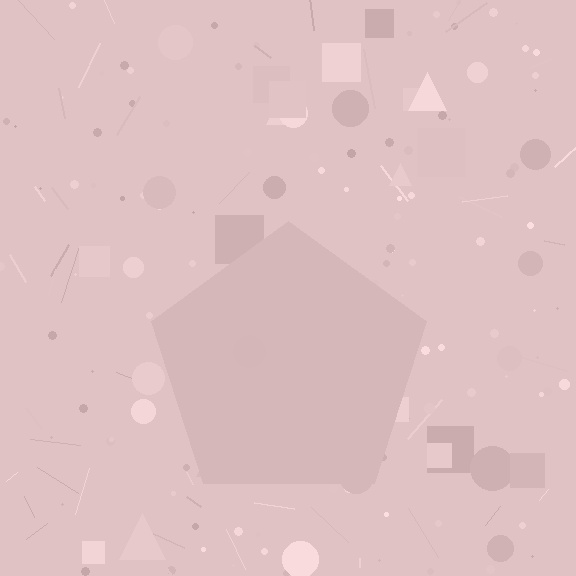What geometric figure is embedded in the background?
A pentagon is embedded in the background.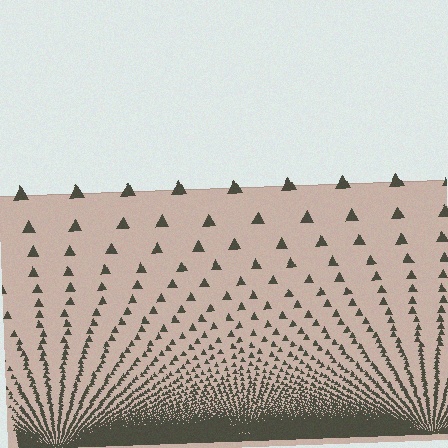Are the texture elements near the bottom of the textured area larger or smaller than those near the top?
Smaller. The gradient is inverted — elements near the bottom are smaller and denser.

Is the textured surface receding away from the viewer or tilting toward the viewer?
The surface appears to tilt toward the viewer. Texture elements get larger and sparser toward the top.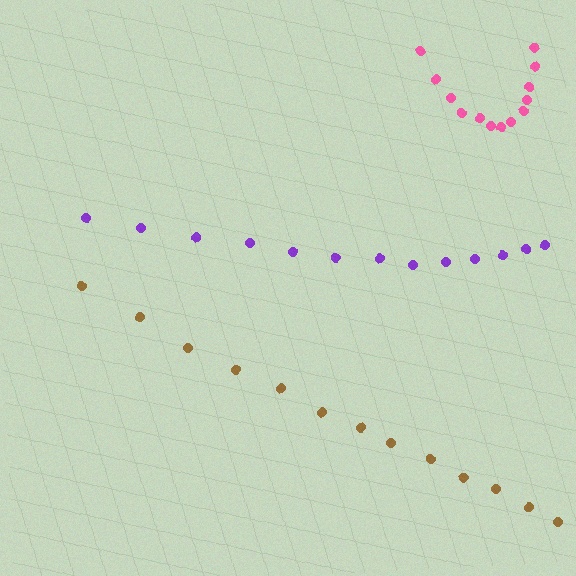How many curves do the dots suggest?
There are 3 distinct paths.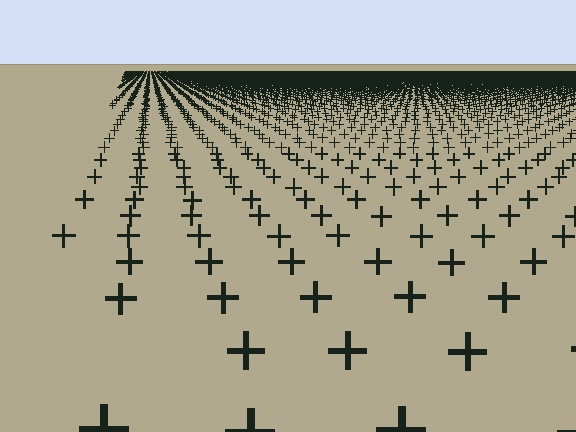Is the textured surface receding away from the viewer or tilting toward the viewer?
The surface is receding away from the viewer. Texture elements get smaller and denser toward the top.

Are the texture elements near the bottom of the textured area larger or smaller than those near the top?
Larger. Near the bottom, elements are closer to the viewer and appear at a bigger on-screen size.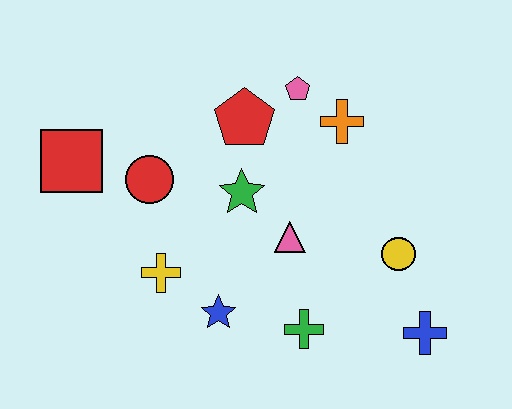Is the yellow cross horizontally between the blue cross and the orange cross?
No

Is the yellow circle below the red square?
Yes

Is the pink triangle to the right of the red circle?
Yes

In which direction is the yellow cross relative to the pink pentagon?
The yellow cross is below the pink pentagon.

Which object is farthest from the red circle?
The blue cross is farthest from the red circle.